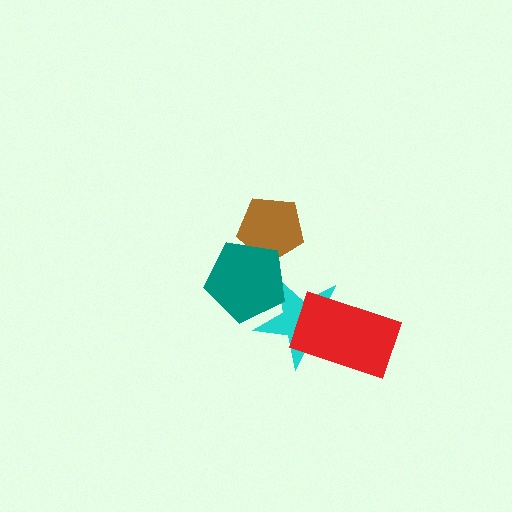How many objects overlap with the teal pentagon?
2 objects overlap with the teal pentagon.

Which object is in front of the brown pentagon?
The teal pentagon is in front of the brown pentagon.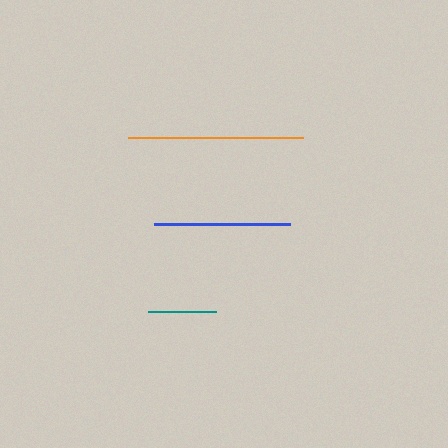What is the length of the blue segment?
The blue segment is approximately 136 pixels long.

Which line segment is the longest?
The orange line is the longest at approximately 175 pixels.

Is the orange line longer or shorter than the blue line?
The orange line is longer than the blue line.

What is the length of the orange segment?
The orange segment is approximately 175 pixels long.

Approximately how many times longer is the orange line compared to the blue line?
The orange line is approximately 1.3 times the length of the blue line.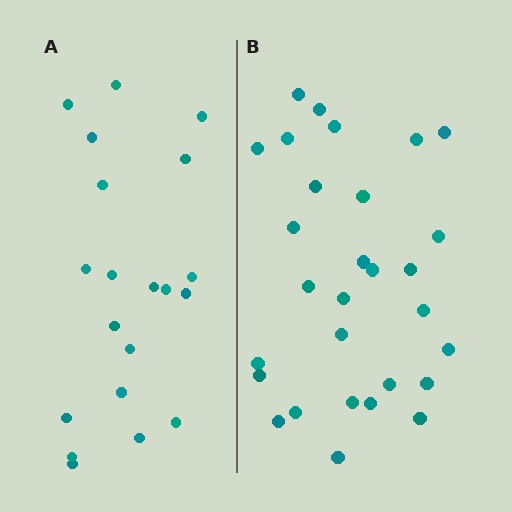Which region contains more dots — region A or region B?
Region B (the right region) has more dots.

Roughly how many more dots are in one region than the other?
Region B has roughly 8 or so more dots than region A.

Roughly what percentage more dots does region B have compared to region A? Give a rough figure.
About 45% more.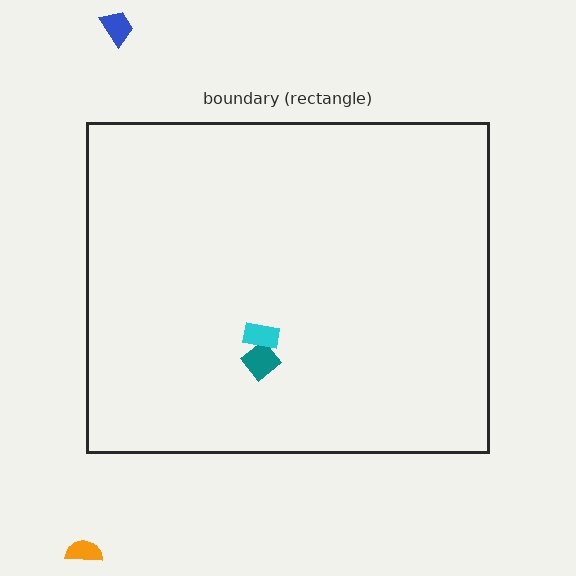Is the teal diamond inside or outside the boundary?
Inside.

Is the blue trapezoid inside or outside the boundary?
Outside.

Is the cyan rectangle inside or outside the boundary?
Inside.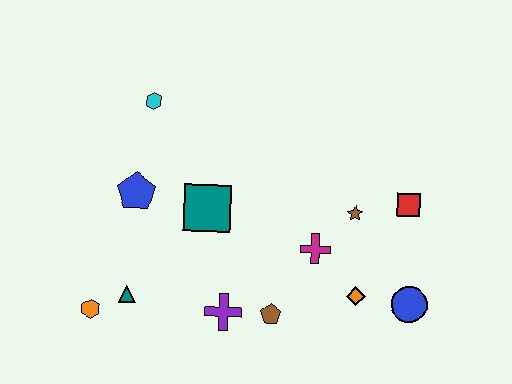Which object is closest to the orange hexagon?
The teal triangle is closest to the orange hexagon.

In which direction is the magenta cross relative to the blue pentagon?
The magenta cross is to the right of the blue pentagon.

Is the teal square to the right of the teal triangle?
Yes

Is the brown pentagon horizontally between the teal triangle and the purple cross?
No